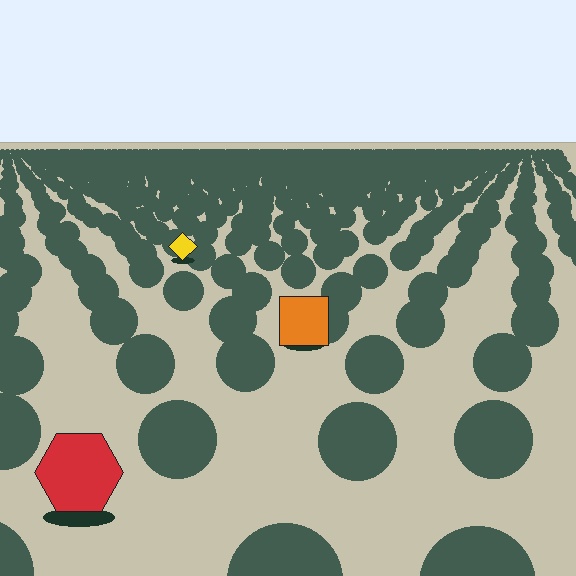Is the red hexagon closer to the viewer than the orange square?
Yes. The red hexagon is closer — you can tell from the texture gradient: the ground texture is coarser near it.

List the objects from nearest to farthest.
From nearest to farthest: the red hexagon, the orange square, the yellow diamond.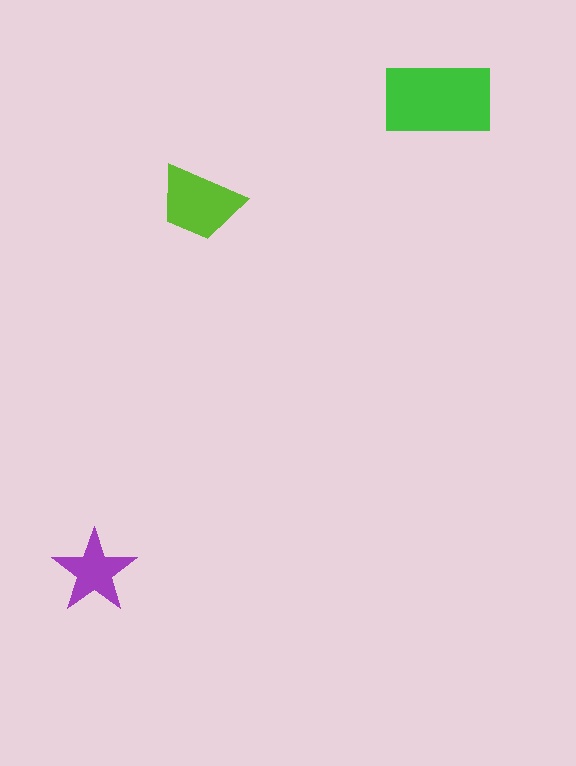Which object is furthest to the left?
The purple star is leftmost.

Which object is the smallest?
The purple star.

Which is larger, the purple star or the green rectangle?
The green rectangle.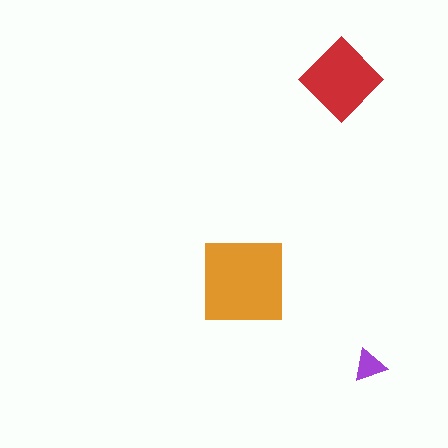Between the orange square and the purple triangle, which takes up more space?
The orange square.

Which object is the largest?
The orange square.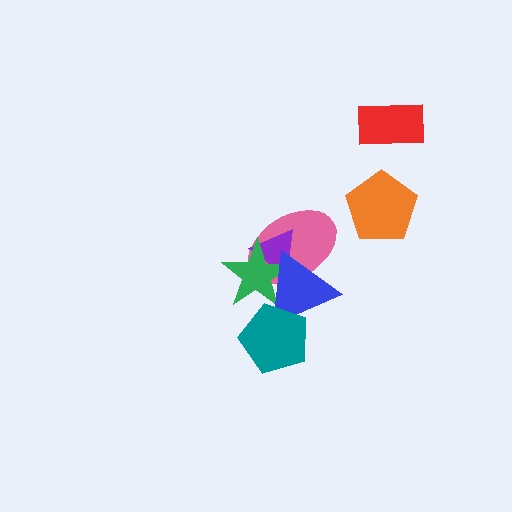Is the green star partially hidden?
Yes, it is partially covered by another shape.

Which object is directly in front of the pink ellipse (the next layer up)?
The purple triangle is directly in front of the pink ellipse.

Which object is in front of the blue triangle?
The teal pentagon is in front of the blue triangle.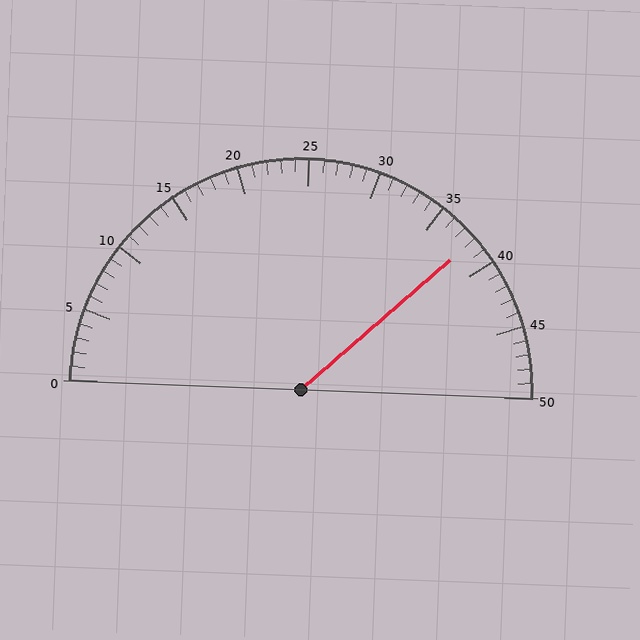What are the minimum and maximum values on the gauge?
The gauge ranges from 0 to 50.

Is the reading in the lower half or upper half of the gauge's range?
The reading is in the upper half of the range (0 to 50).